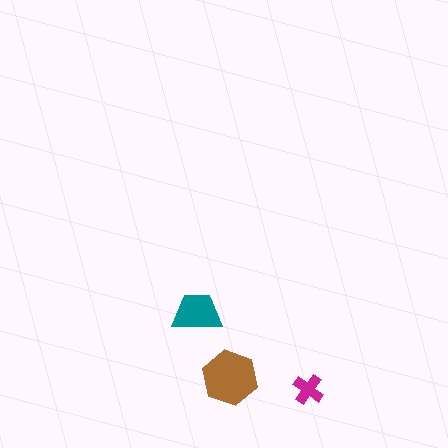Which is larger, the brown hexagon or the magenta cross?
The brown hexagon.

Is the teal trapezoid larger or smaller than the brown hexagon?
Smaller.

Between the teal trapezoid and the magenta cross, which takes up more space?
The teal trapezoid.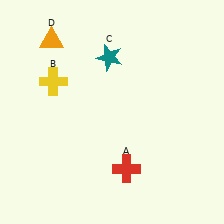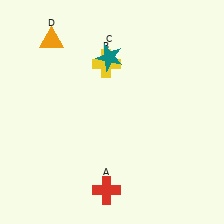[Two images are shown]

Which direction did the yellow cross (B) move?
The yellow cross (B) moved right.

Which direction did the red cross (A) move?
The red cross (A) moved down.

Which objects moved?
The objects that moved are: the red cross (A), the yellow cross (B).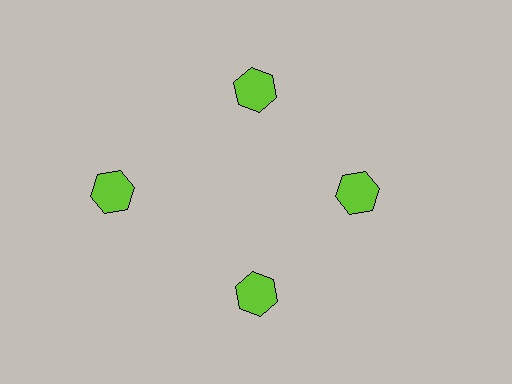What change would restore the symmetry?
The symmetry would be restored by moving it inward, back onto the ring so that all 4 hexagons sit at equal angles and equal distance from the center.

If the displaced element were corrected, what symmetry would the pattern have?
It would have 4-fold rotational symmetry — the pattern would map onto itself every 90 degrees.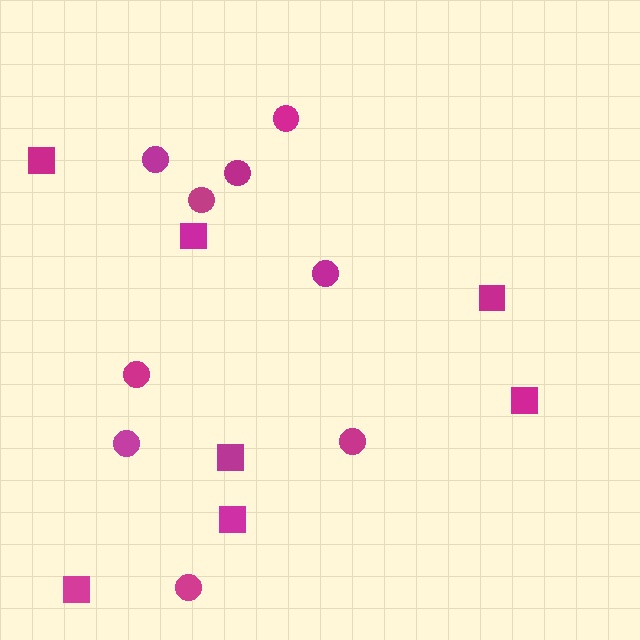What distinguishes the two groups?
There are 2 groups: one group of circles (9) and one group of squares (7).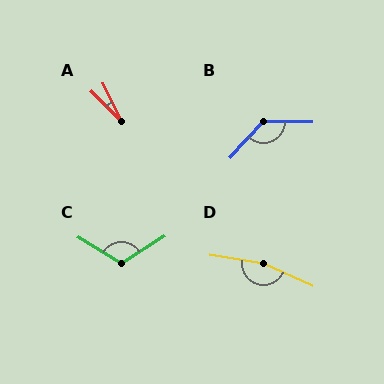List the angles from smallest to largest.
A (20°), C (117°), B (132°), D (165°).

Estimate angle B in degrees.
Approximately 132 degrees.